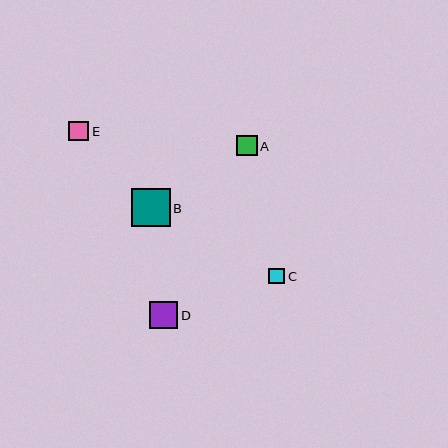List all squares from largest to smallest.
From largest to smallest: B, D, A, E, C.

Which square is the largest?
Square B is the largest with a size of approximately 39 pixels.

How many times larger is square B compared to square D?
Square B is approximately 1.4 times the size of square D.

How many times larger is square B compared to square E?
Square B is approximately 1.9 times the size of square E.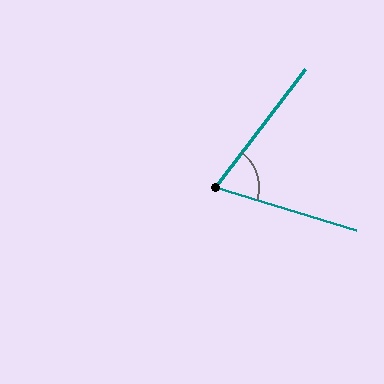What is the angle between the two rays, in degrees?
Approximately 70 degrees.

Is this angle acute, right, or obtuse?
It is acute.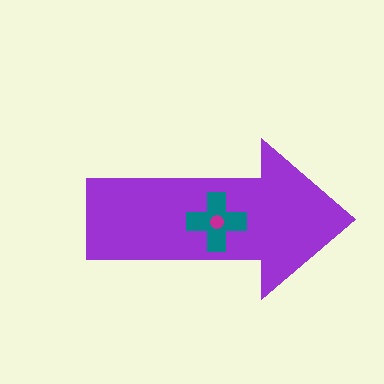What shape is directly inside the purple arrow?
The teal cross.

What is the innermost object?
The magenta circle.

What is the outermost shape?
The purple arrow.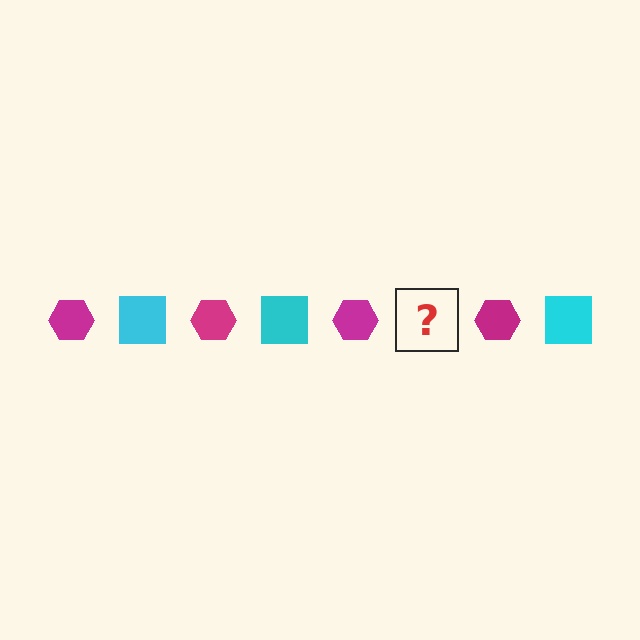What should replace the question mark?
The question mark should be replaced with a cyan square.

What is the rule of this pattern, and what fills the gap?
The rule is that the pattern alternates between magenta hexagon and cyan square. The gap should be filled with a cyan square.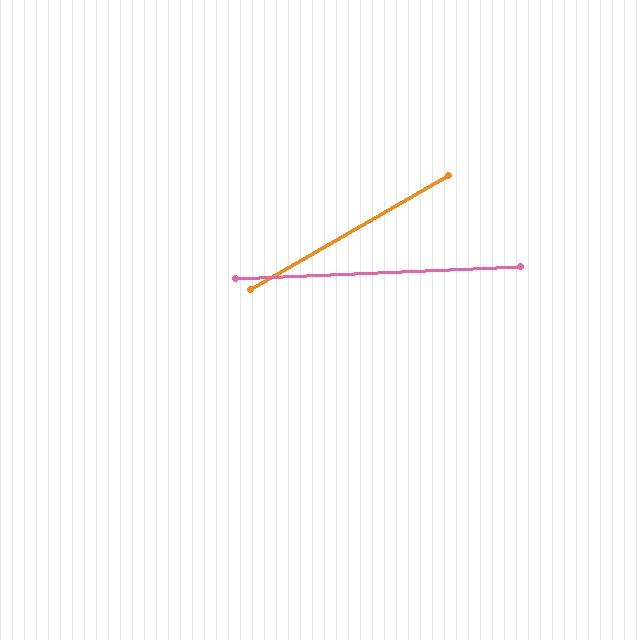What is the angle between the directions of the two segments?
Approximately 27 degrees.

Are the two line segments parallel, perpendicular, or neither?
Neither parallel nor perpendicular — they differ by about 27°.